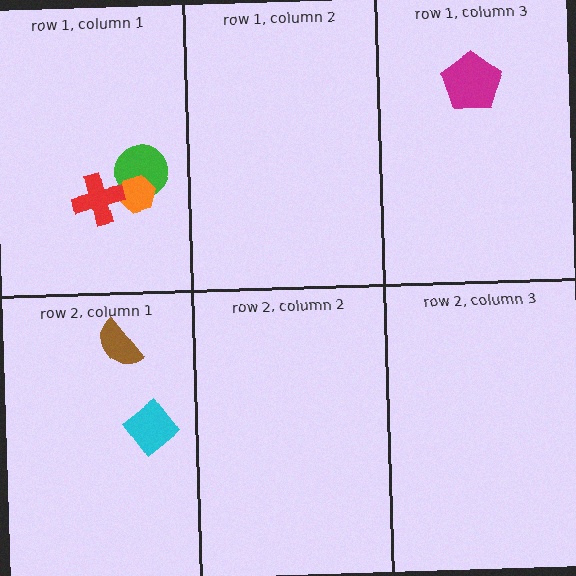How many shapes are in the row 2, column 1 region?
2.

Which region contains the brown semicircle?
The row 2, column 1 region.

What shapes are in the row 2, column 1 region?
The cyan diamond, the brown semicircle.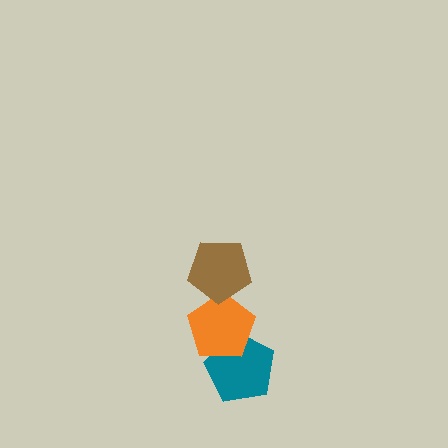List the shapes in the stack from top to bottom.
From top to bottom: the brown pentagon, the orange pentagon, the teal pentagon.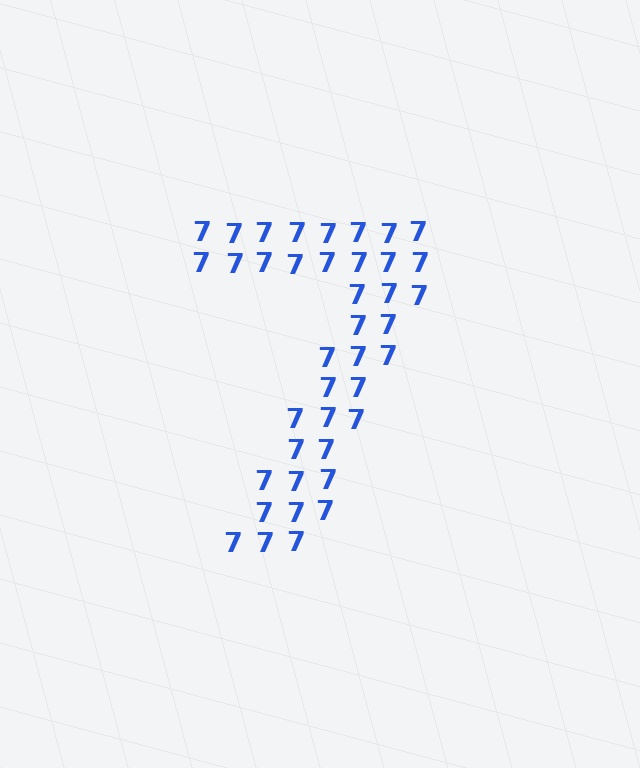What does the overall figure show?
The overall figure shows the digit 7.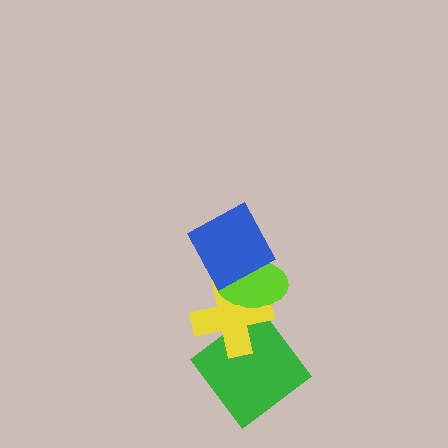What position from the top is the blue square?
The blue square is 1st from the top.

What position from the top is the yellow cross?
The yellow cross is 3rd from the top.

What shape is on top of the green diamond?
The yellow cross is on top of the green diamond.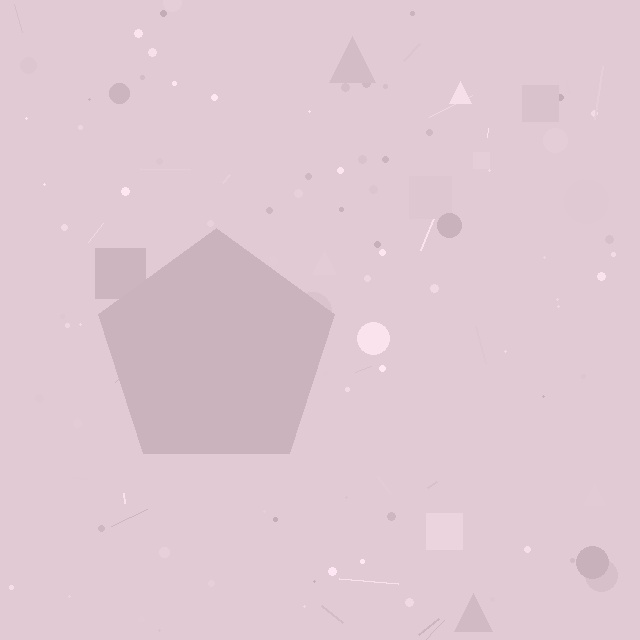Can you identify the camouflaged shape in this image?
The camouflaged shape is a pentagon.